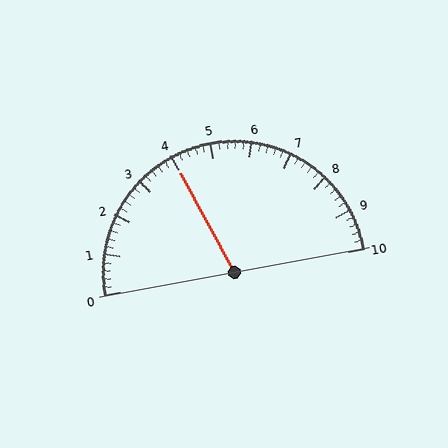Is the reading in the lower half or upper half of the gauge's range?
The reading is in the lower half of the range (0 to 10).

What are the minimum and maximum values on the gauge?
The gauge ranges from 0 to 10.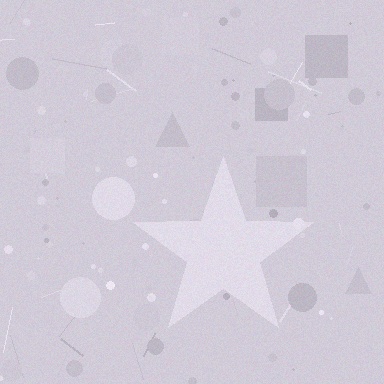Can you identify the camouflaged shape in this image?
The camouflaged shape is a star.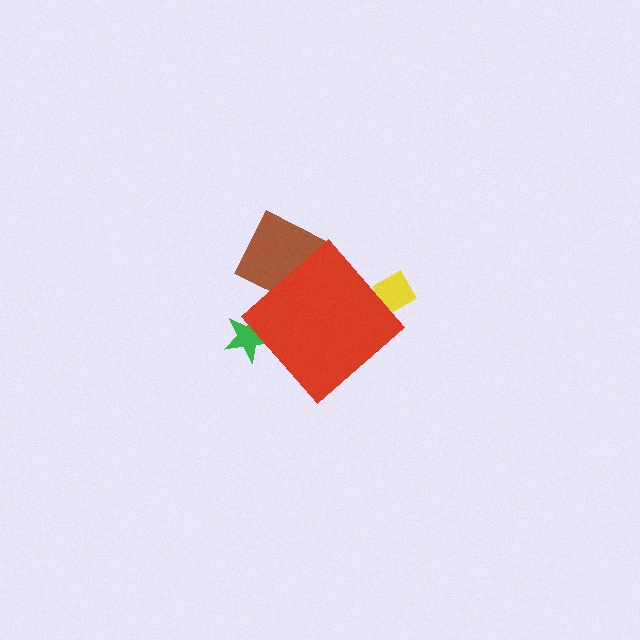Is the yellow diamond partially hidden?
Yes, the yellow diamond is partially hidden behind the red diamond.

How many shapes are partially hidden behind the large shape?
3 shapes are partially hidden.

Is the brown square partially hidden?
Yes, the brown square is partially hidden behind the red diamond.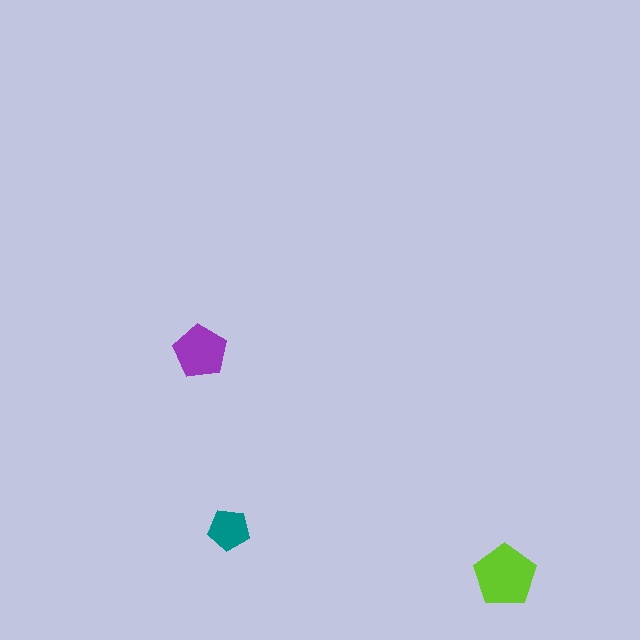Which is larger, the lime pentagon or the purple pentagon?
The lime one.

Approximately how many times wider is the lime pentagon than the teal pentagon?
About 1.5 times wider.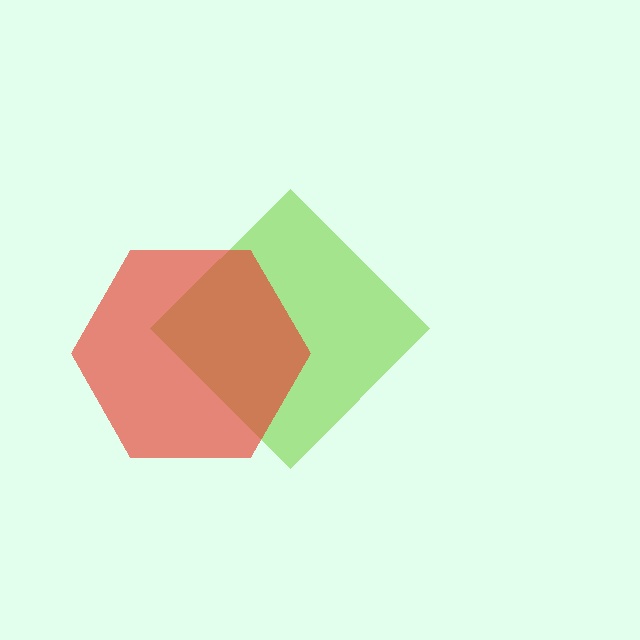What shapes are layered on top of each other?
The layered shapes are: a lime diamond, a red hexagon.